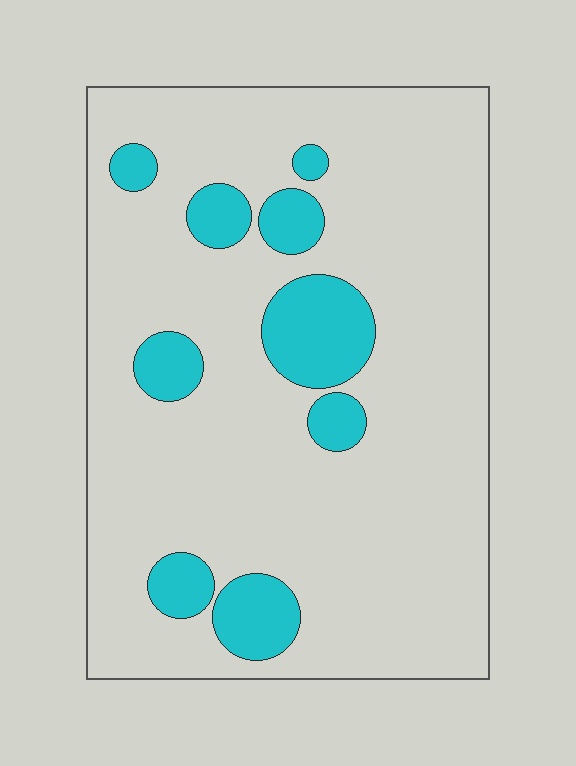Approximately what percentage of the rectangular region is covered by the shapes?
Approximately 15%.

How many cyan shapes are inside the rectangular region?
9.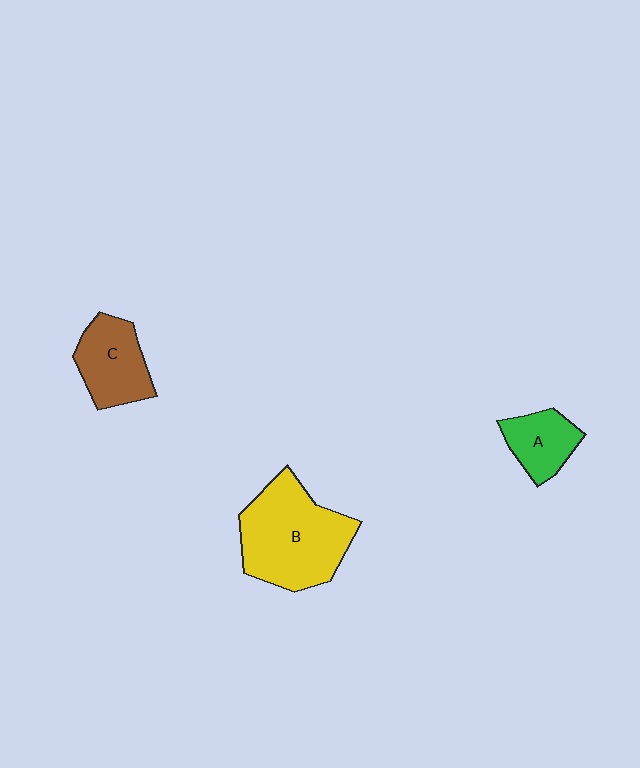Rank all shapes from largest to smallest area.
From largest to smallest: B (yellow), C (brown), A (green).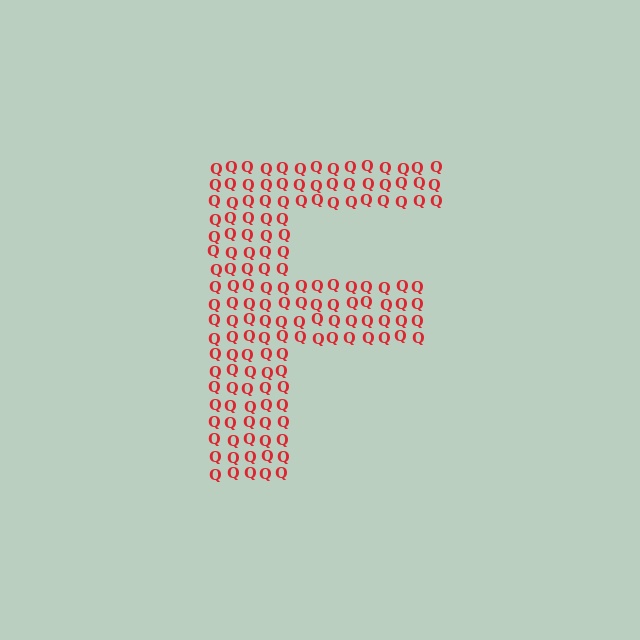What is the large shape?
The large shape is the letter F.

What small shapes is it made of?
It is made of small letter Q's.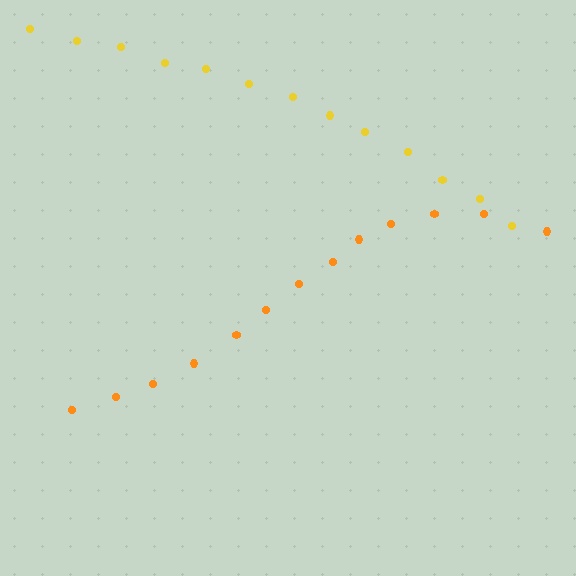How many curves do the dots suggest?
There are 2 distinct paths.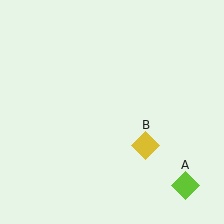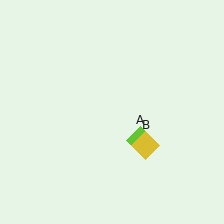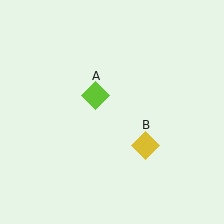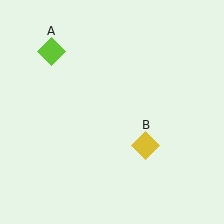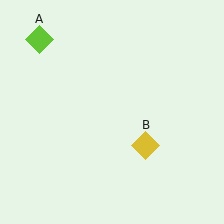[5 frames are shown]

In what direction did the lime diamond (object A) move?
The lime diamond (object A) moved up and to the left.